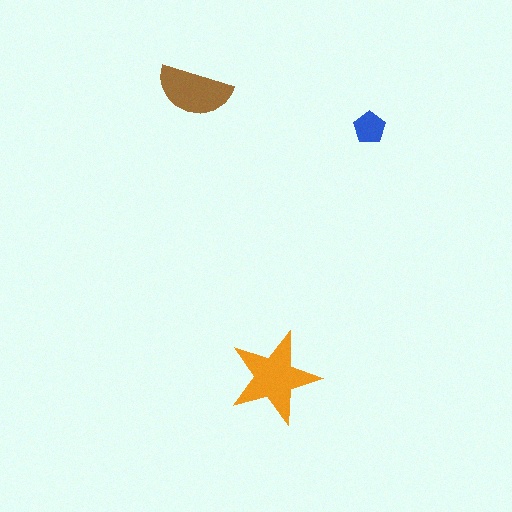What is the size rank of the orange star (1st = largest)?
1st.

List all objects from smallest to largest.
The blue pentagon, the brown semicircle, the orange star.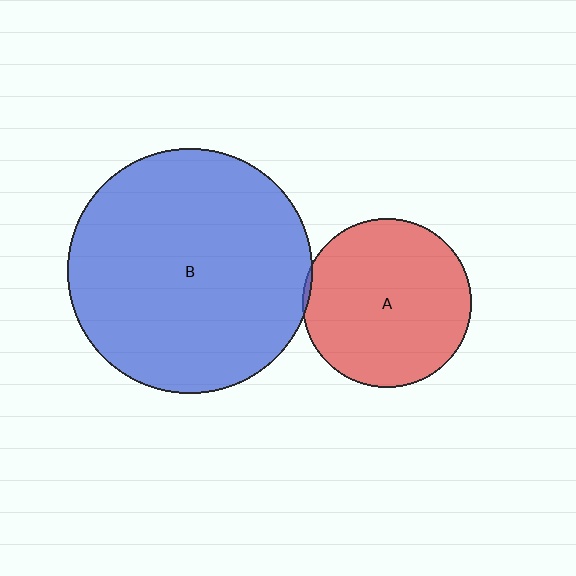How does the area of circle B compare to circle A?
Approximately 2.1 times.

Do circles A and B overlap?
Yes.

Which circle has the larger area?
Circle B (blue).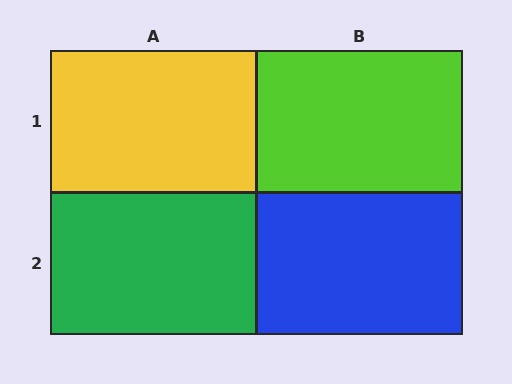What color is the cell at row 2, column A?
Green.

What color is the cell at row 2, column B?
Blue.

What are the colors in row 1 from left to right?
Yellow, lime.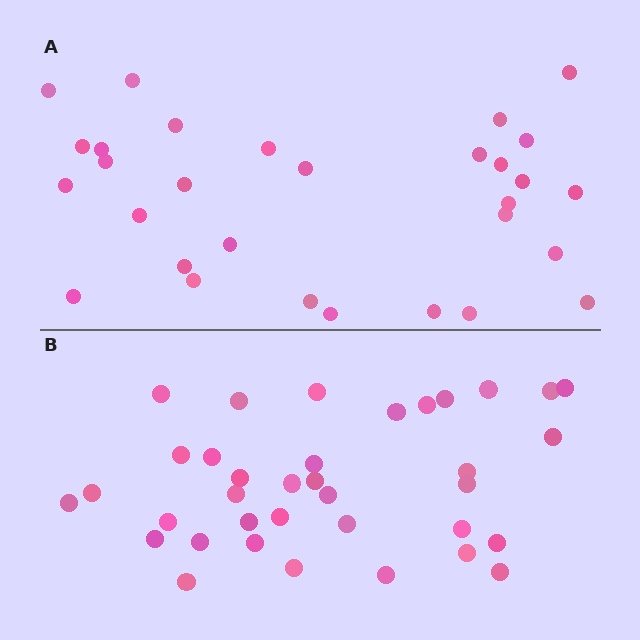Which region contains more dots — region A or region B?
Region B (the bottom region) has more dots.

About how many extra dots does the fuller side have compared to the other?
Region B has about 6 more dots than region A.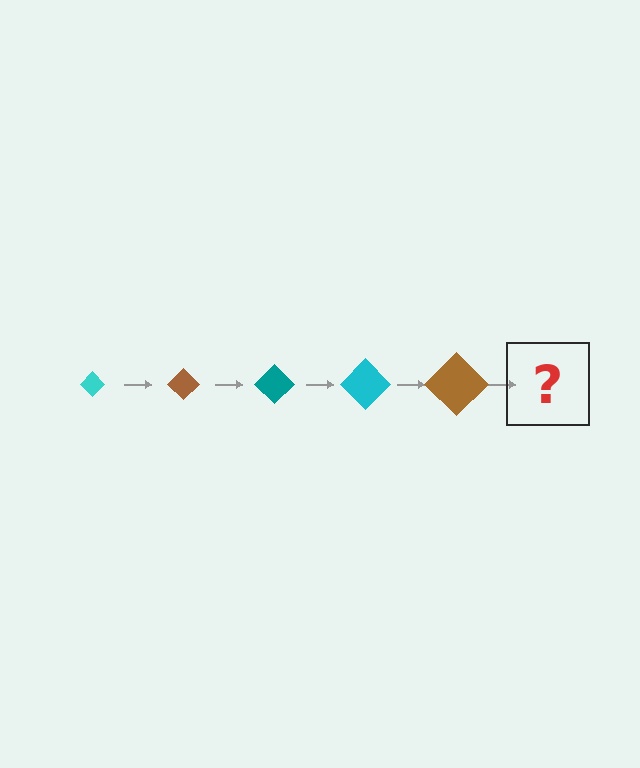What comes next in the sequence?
The next element should be a teal diamond, larger than the previous one.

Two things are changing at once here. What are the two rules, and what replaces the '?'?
The two rules are that the diamond grows larger each step and the color cycles through cyan, brown, and teal. The '?' should be a teal diamond, larger than the previous one.